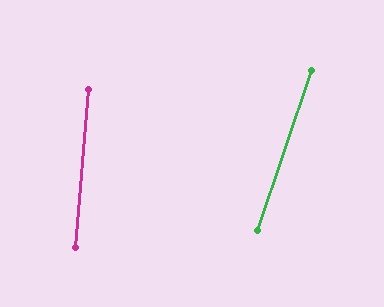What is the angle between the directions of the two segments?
Approximately 14 degrees.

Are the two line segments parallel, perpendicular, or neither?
Neither parallel nor perpendicular — they differ by about 14°.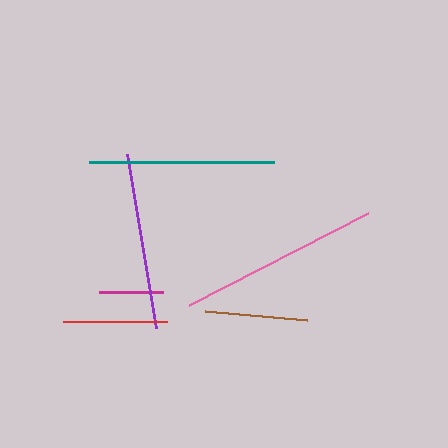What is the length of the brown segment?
The brown segment is approximately 102 pixels long.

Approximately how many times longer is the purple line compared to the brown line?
The purple line is approximately 1.7 times the length of the brown line.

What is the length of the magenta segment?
The magenta segment is approximately 64 pixels long.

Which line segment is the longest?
The pink line is the longest at approximately 202 pixels.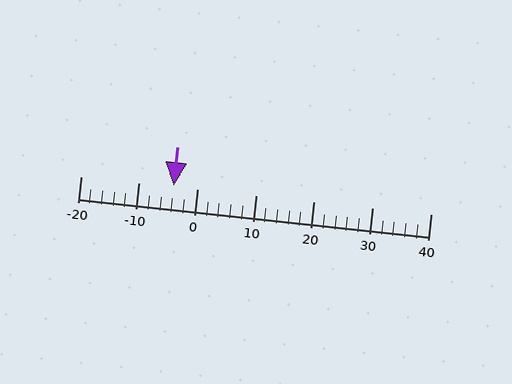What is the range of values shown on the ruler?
The ruler shows values from -20 to 40.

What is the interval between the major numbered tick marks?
The major tick marks are spaced 10 units apart.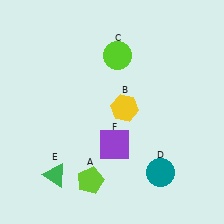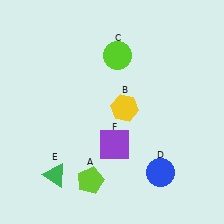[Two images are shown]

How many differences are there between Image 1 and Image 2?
There is 1 difference between the two images.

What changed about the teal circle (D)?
In Image 1, D is teal. In Image 2, it changed to blue.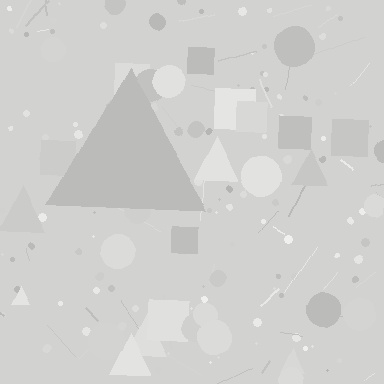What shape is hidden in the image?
A triangle is hidden in the image.